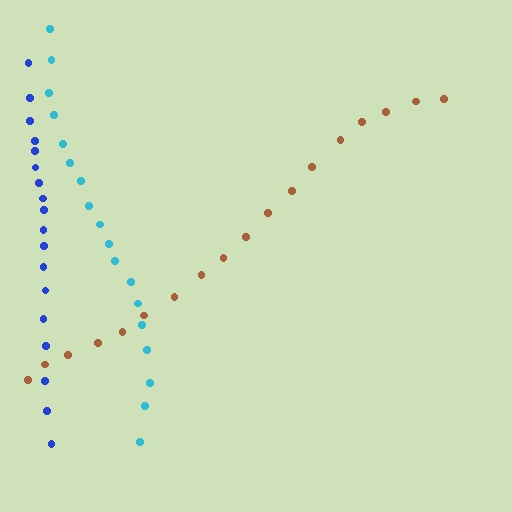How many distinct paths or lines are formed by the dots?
There are 3 distinct paths.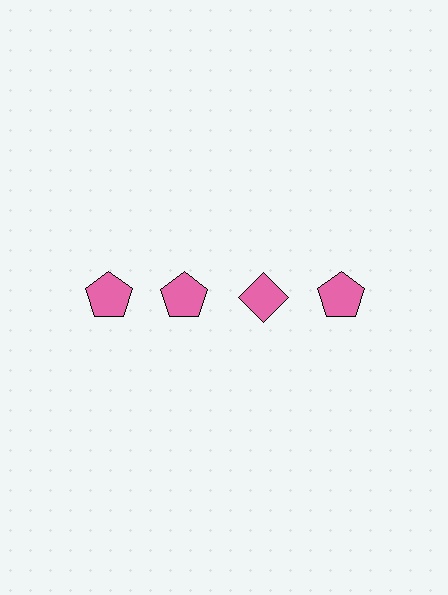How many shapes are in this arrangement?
There are 4 shapes arranged in a grid pattern.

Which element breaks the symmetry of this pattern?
The pink diamond in the top row, center column breaks the symmetry. All other shapes are pink pentagons.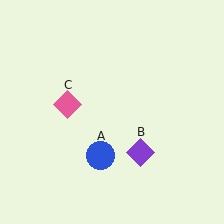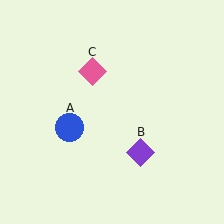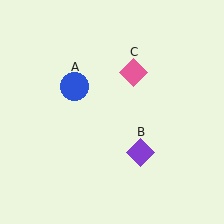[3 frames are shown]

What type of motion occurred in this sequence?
The blue circle (object A), pink diamond (object C) rotated clockwise around the center of the scene.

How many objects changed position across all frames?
2 objects changed position: blue circle (object A), pink diamond (object C).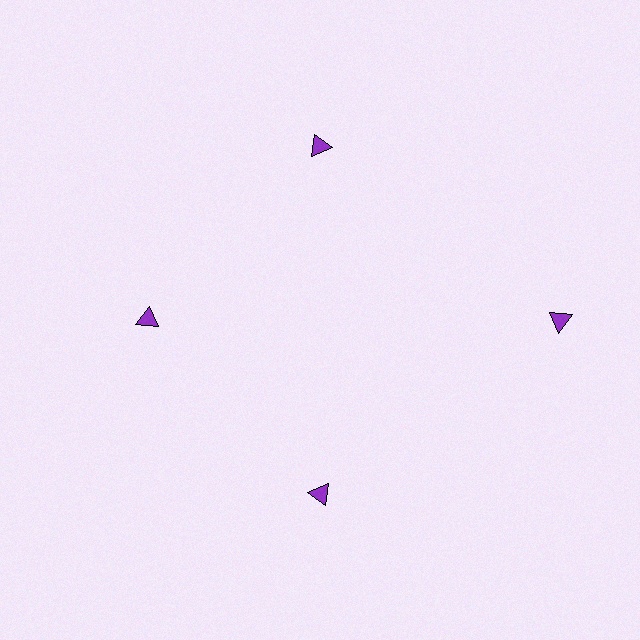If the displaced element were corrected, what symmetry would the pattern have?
It would have 4-fold rotational symmetry — the pattern would map onto itself every 90 degrees.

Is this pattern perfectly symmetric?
No. The 4 purple triangles are arranged in a ring, but one element near the 3 o'clock position is pushed outward from the center, breaking the 4-fold rotational symmetry.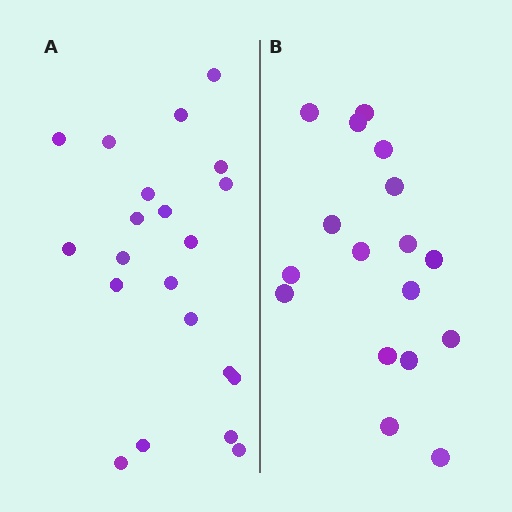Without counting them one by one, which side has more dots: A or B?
Region A (the left region) has more dots.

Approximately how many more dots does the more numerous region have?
Region A has about 4 more dots than region B.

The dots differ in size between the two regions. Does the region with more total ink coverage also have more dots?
No. Region B has more total ink coverage because its dots are larger, but region A actually contains more individual dots. Total area can be misleading — the number of items is what matters here.